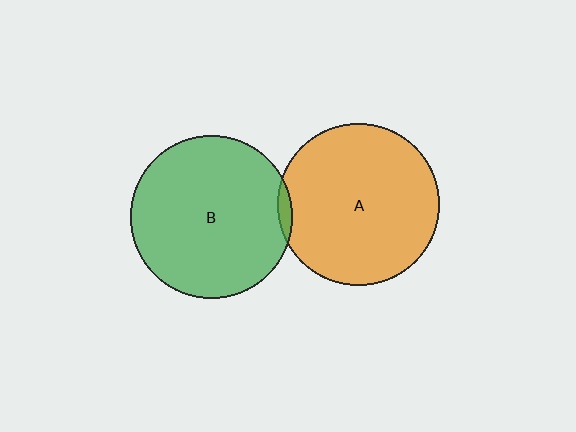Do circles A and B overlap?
Yes.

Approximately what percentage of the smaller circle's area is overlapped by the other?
Approximately 5%.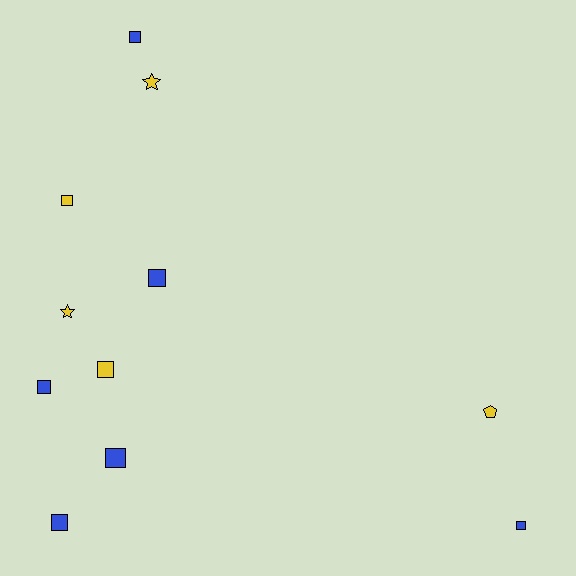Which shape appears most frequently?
Square, with 8 objects.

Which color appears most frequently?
Blue, with 6 objects.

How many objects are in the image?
There are 11 objects.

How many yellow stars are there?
There are 2 yellow stars.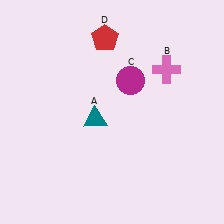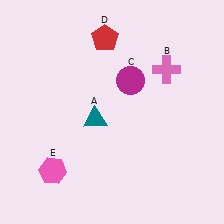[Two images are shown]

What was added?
A pink hexagon (E) was added in Image 2.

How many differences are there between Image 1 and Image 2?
There is 1 difference between the two images.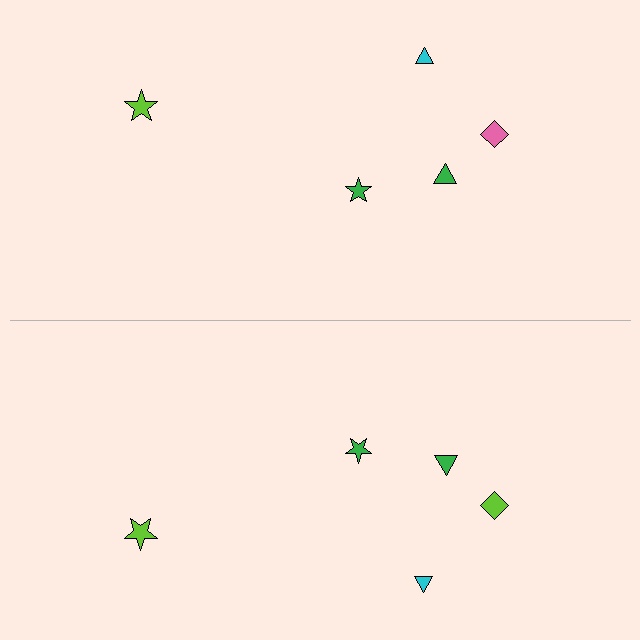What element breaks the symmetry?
The lime diamond on the bottom side breaks the symmetry — its mirror counterpart is pink.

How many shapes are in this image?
There are 10 shapes in this image.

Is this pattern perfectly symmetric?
No, the pattern is not perfectly symmetric. The lime diamond on the bottom side breaks the symmetry — its mirror counterpart is pink.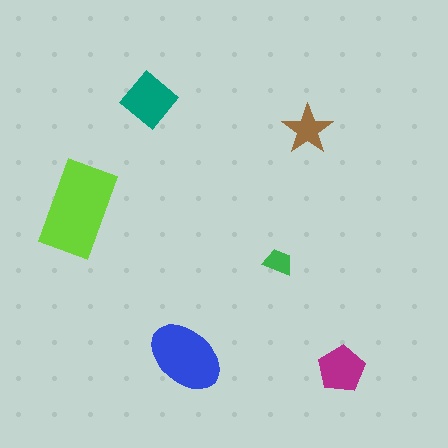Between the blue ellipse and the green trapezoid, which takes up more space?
The blue ellipse.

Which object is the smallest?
The green trapezoid.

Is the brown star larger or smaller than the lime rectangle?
Smaller.